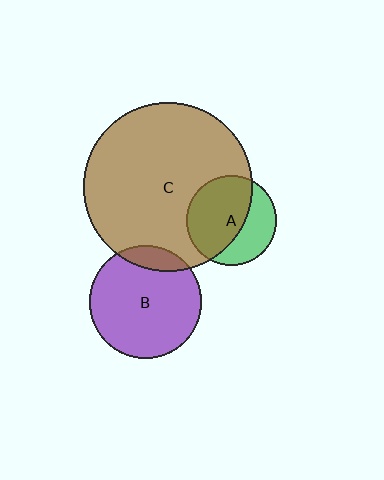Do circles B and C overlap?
Yes.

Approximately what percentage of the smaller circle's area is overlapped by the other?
Approximately 10%.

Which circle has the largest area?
Circle C (brown).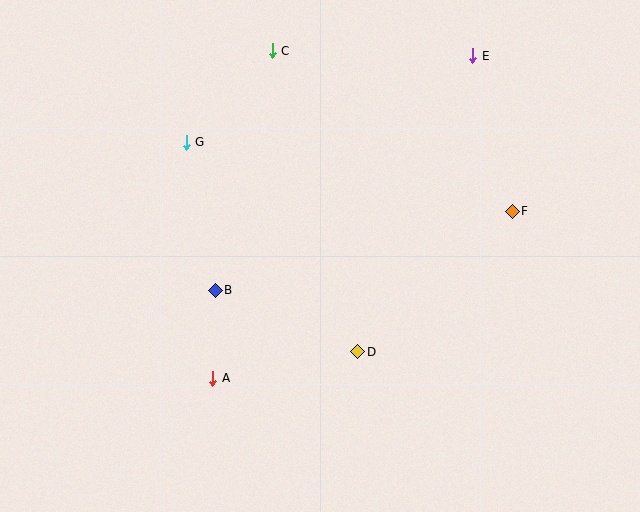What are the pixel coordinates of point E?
Point E is at (473, 56).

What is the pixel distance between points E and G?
The distance between E and G is 299 pixels.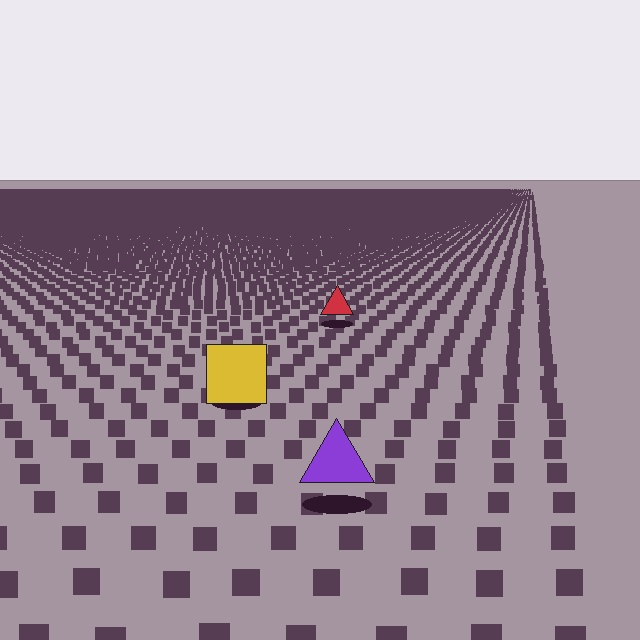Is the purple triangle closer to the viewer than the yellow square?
Yes. The purple triangle is closer — you can tell from the texture gradient: the ground texture is coarser near it.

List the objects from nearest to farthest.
From nearest to farthest: the purple triangle, the yellow square, the red triangle.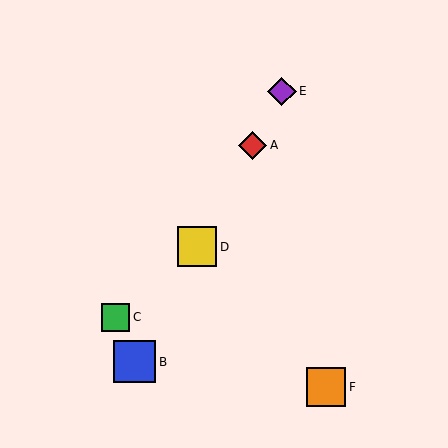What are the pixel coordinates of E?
Object E is at (282, 91).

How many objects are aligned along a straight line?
4 objects (A, B, D, E) are aligned along a straight line.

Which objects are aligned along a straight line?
Objects A, B, D, E are aligned along a straight line.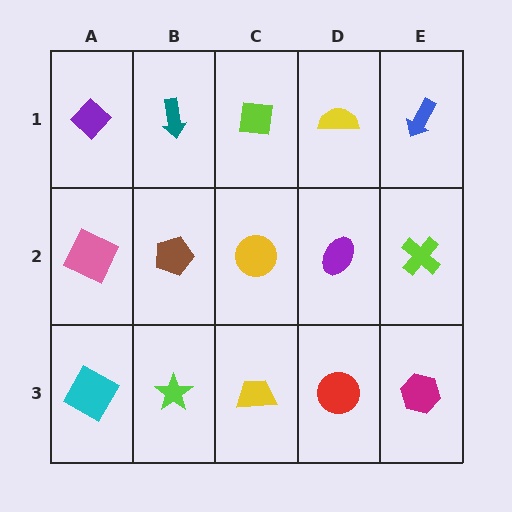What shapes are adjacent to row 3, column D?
A purple ellipse (row 2, column D), a yellow trapezoid (row 3, column C), a magenta hexagon (row 3, column E).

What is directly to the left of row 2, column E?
A purple ellipse.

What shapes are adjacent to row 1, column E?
A lime cross (row 2, column E), a yellow semicircle (row 1, column D).